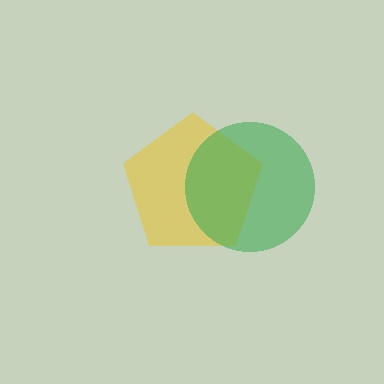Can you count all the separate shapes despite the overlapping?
Yes, there are 2 separate shapes.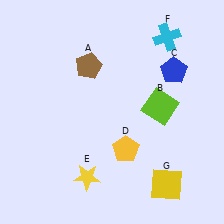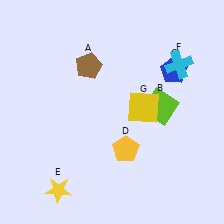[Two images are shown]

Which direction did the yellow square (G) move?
The yellow square (G) moved up.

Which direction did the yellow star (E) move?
The yellow star (E) moved left.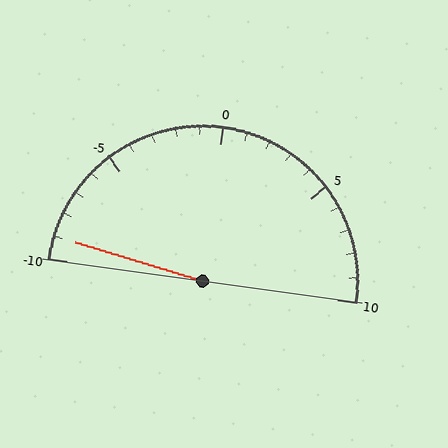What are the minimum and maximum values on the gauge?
The gauge ranges from -10 to 10.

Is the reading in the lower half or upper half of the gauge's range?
The reading is in the lower half of the range (-10 to 10).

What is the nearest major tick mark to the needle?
The nearest major tick mark is -10.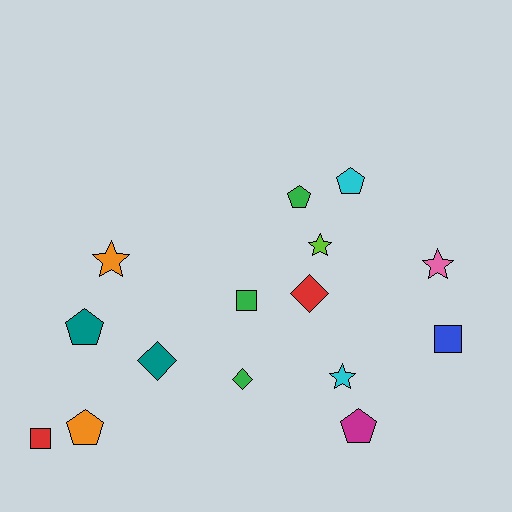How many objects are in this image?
There are 15 objects.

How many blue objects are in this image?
There is 1 blue object.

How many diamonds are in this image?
There are 3 diamonds.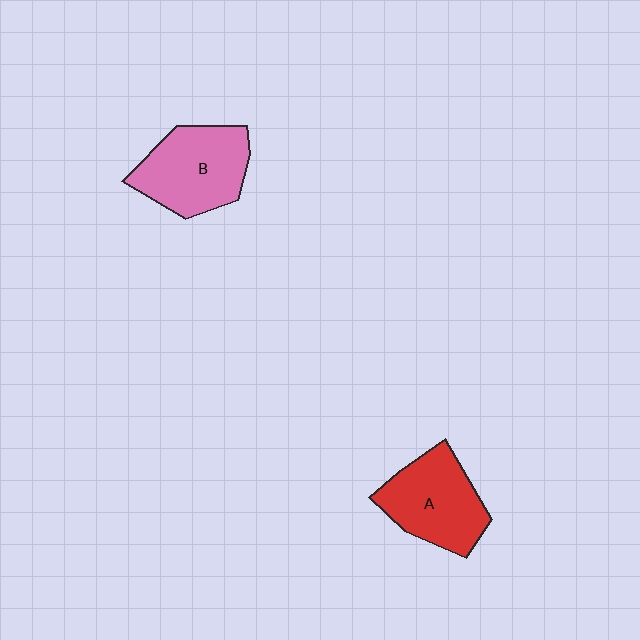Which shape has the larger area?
Shape B (pink).